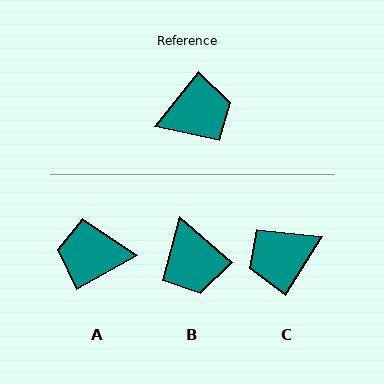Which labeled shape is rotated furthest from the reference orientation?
C, about 173 degrees away.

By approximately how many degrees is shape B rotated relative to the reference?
Approximately 92 degrees clockwise.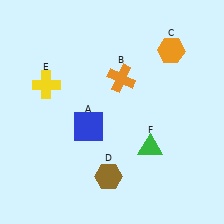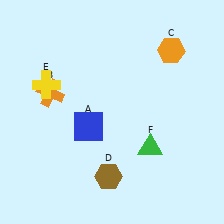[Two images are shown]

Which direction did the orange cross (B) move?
The orange cross (B) moved left.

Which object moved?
The orange cross (B) moved left.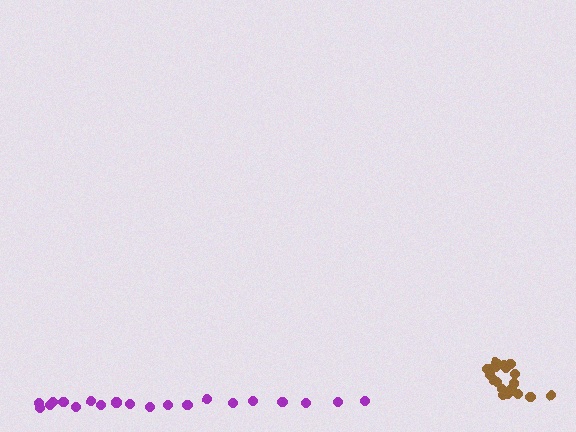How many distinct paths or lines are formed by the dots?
There are 2 distinct paths.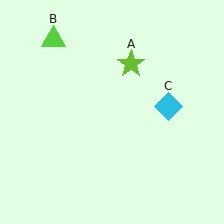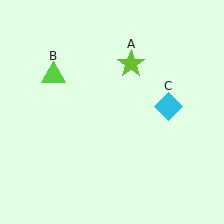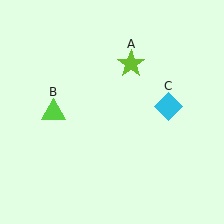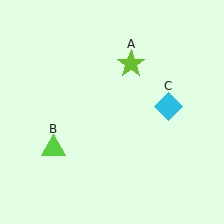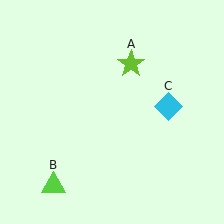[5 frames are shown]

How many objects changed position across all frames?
1 object changed position: lime triangle (object B).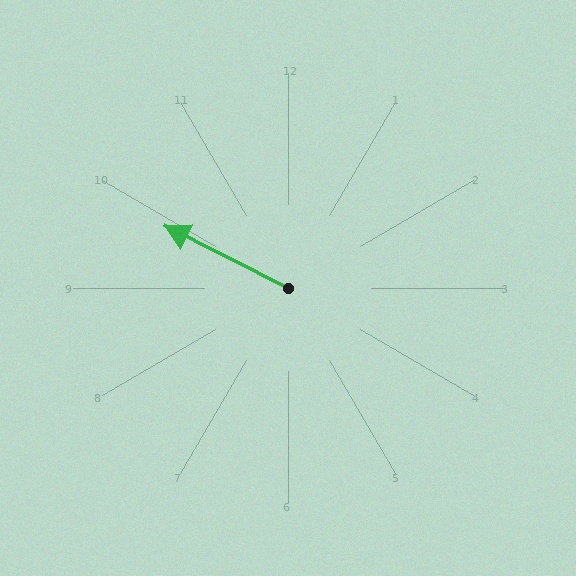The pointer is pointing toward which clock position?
Roughly 10 o'clock.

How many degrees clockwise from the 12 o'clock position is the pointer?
Approximately 297 degrees.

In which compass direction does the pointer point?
Northwest.